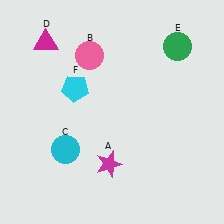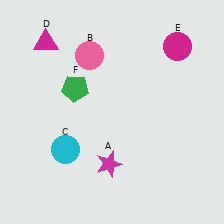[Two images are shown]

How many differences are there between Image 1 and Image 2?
There are 2 differences between the two images.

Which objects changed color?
E changed from green to magenta. F changed from cyan to green.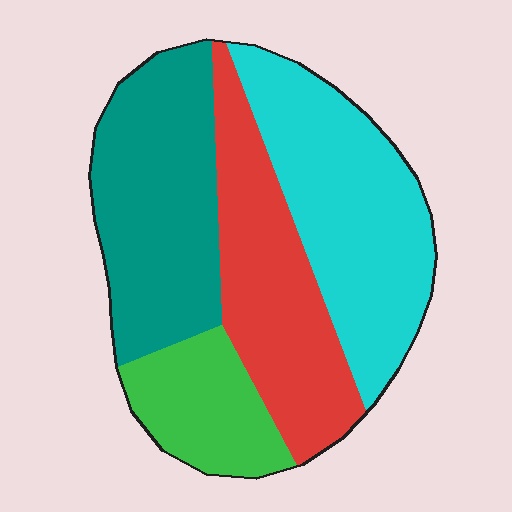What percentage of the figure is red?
Red takes up between a quarter and a half of the figure.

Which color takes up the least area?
Green, at roughly 15%.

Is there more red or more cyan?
Cyan.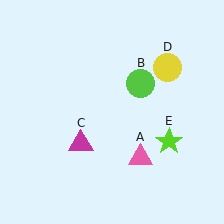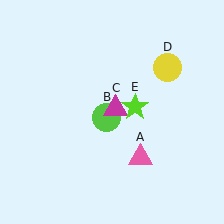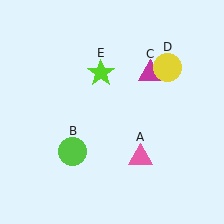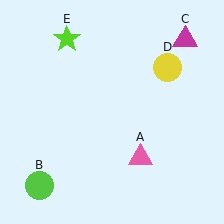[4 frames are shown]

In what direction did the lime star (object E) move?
The lime star (object E) moved up and to the left.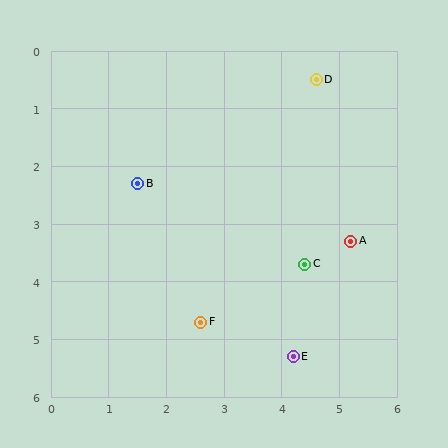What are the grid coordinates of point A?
Point A is at approximately (5.2, 3.3).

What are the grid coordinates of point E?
Point E is at approximately (4.2, 5.3).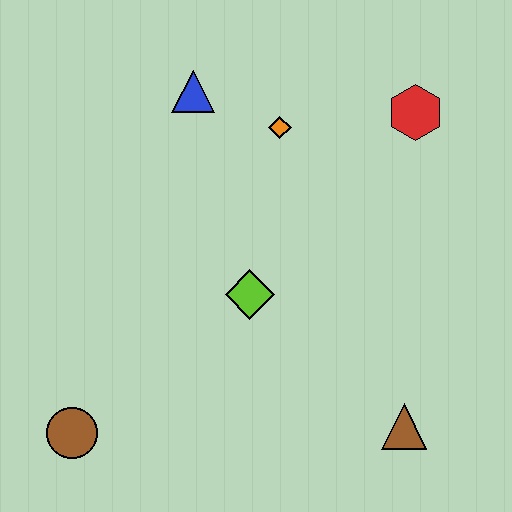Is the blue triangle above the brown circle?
Yes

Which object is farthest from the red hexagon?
The brown circle is farthest from the red hexagon.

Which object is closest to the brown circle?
The lime diamond is closest to the brown circle.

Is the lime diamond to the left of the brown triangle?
Yes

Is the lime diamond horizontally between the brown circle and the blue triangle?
No